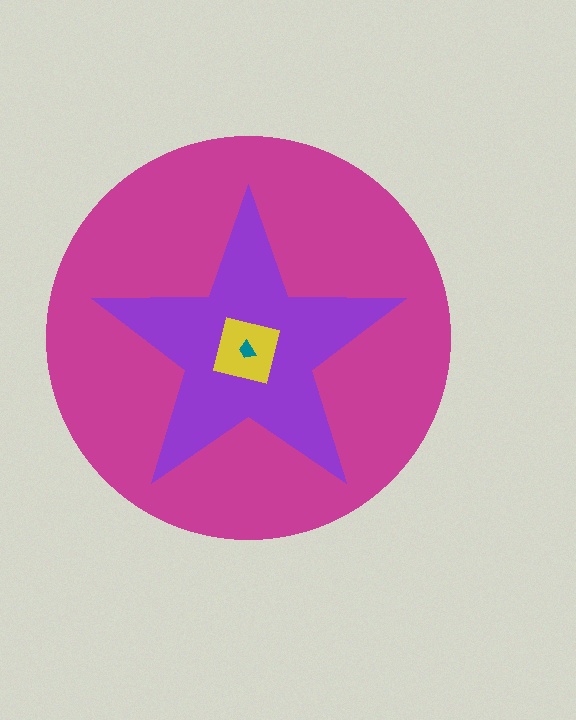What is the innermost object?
The teal trapezoid.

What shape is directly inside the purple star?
The yellow square.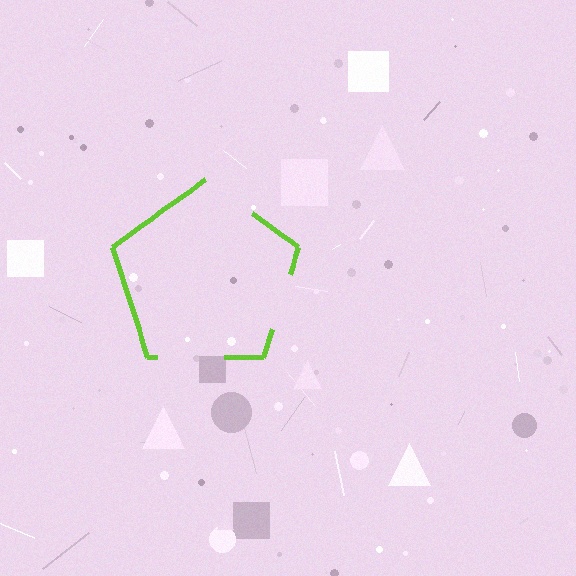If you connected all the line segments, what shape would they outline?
They would outline a pentagon.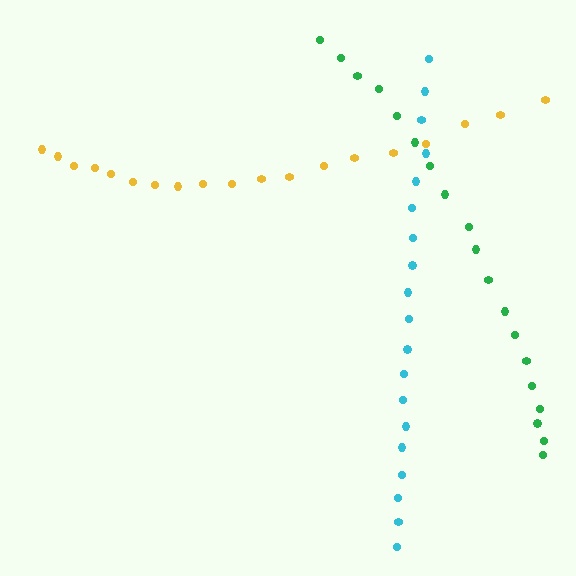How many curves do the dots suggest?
There are 3 distinct paths.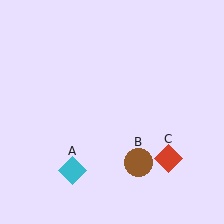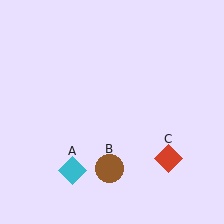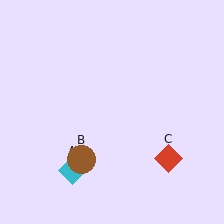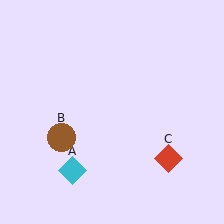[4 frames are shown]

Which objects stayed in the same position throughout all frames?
Cyan diamond (object A) and red diamond (object C) remained stationary.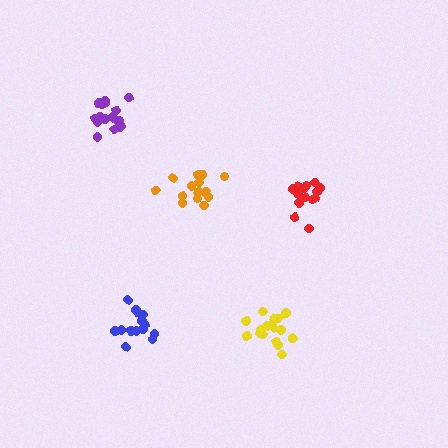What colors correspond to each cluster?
The clusters are colored: red, orange, purple, yellow, blue.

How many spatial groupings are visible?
There are 5 spatial groupings.